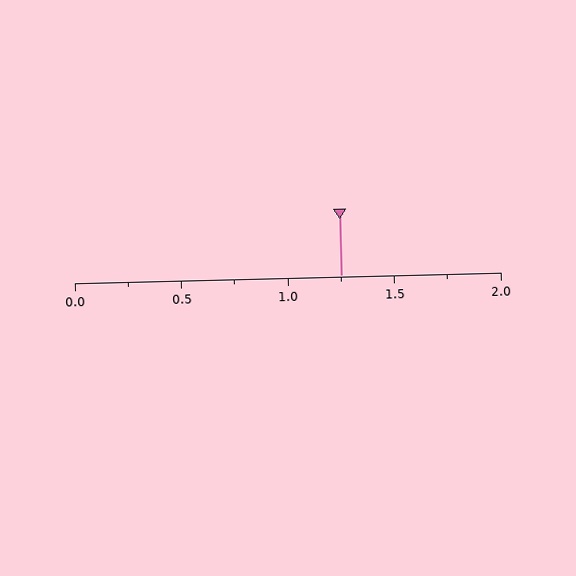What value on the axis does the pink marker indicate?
The marker indicates approximately 1.25.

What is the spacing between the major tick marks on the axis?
The major ticks are spaced 0.5 apart.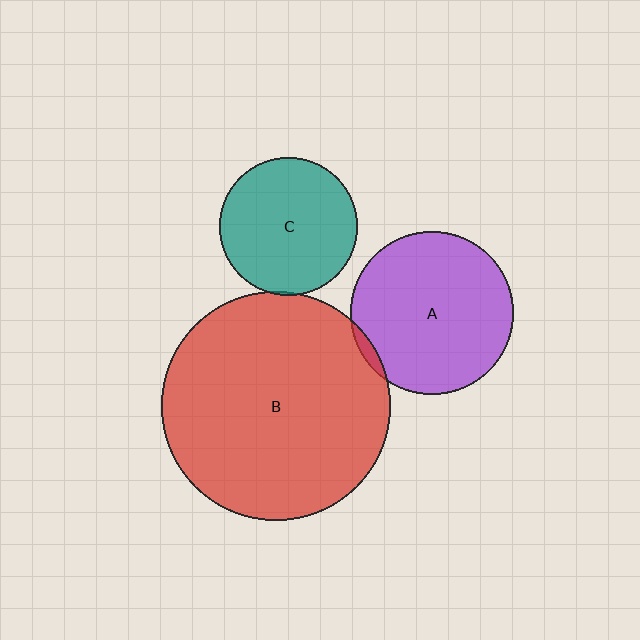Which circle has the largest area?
Circle B (red).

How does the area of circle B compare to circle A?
Approximately 2.0 times.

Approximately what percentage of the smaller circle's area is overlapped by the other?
Approximately 5%.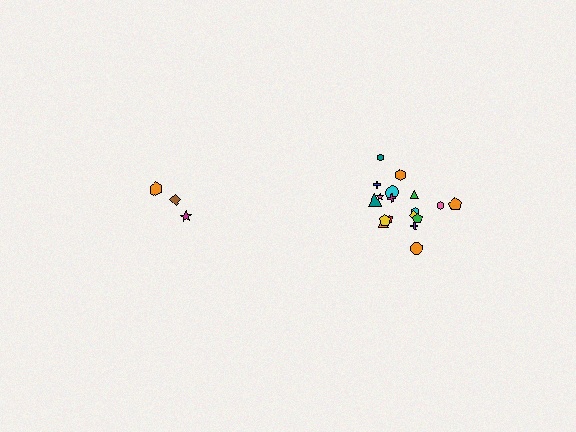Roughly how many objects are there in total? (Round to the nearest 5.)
Roughly 20 objects in total.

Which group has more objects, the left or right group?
The right group.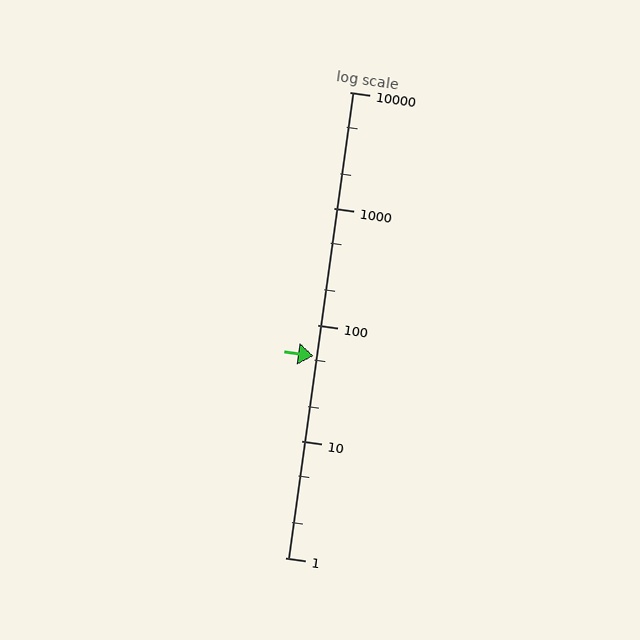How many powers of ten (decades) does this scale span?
The scale spans 4 decades, from 1 to 10000.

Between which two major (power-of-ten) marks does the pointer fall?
The pointer is between 10 and 100.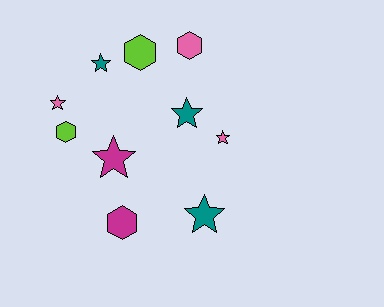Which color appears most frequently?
Pink, with 3 objects.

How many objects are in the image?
There are 10 objects.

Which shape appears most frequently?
Star, with 6 objects.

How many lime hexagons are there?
There are 2 lime hexagons.